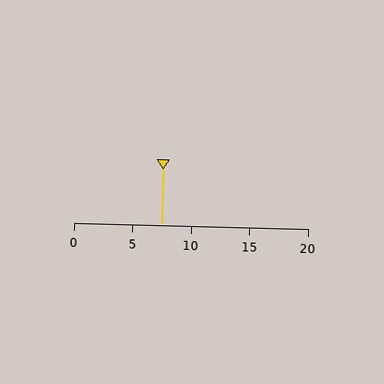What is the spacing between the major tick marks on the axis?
The major ticks are spaced 5 apart.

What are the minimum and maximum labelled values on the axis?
The axis runs from 0 to 20.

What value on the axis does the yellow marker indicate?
The marker indicates approximately 7.5.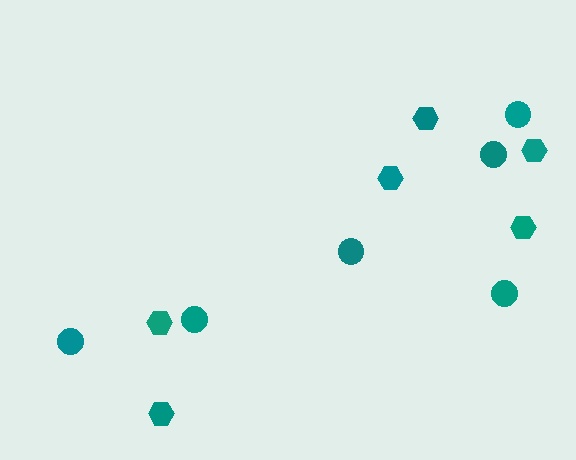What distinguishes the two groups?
There are 2 groups: one group of circles (6) and one group of hexagons (6).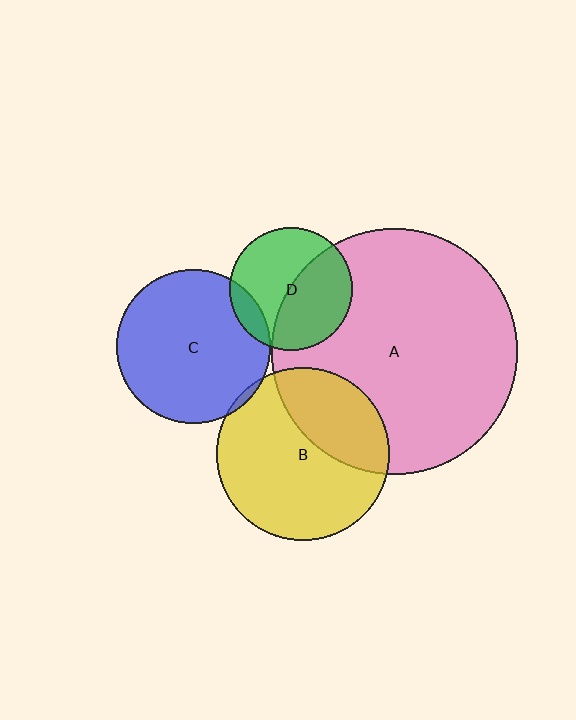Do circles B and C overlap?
Yes.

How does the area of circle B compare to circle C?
Approximately 1.3 times.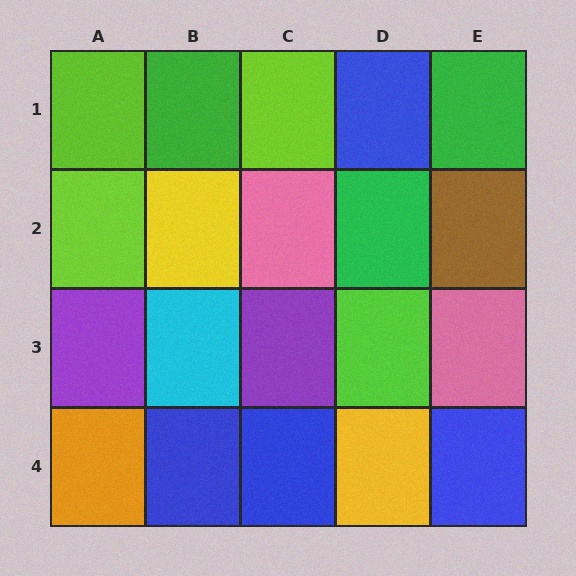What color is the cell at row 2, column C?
Pink.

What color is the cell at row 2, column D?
Green.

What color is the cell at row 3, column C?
Purple.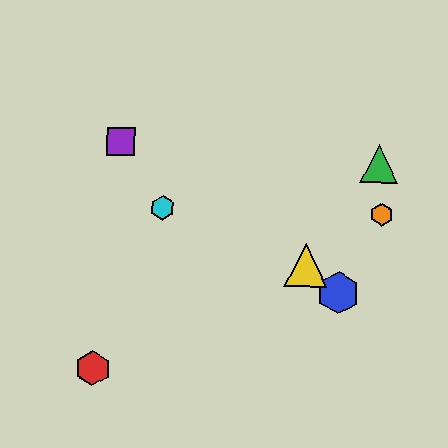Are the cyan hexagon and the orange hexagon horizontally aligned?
Yes, both are at y≈208.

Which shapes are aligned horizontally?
The orange hexagon, the cyan hexagon are aligned horizontally.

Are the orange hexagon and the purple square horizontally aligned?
No, the orange hexagon is at y≈214 and the purple square is at y≈141.